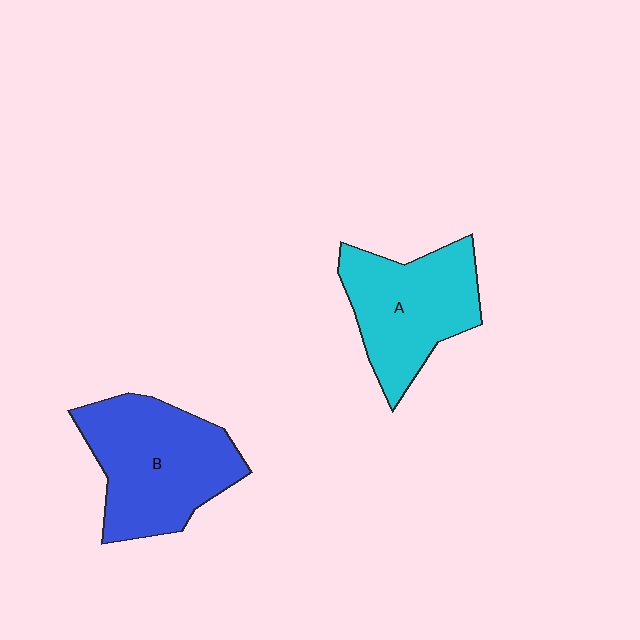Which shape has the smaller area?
Shape A (cyan).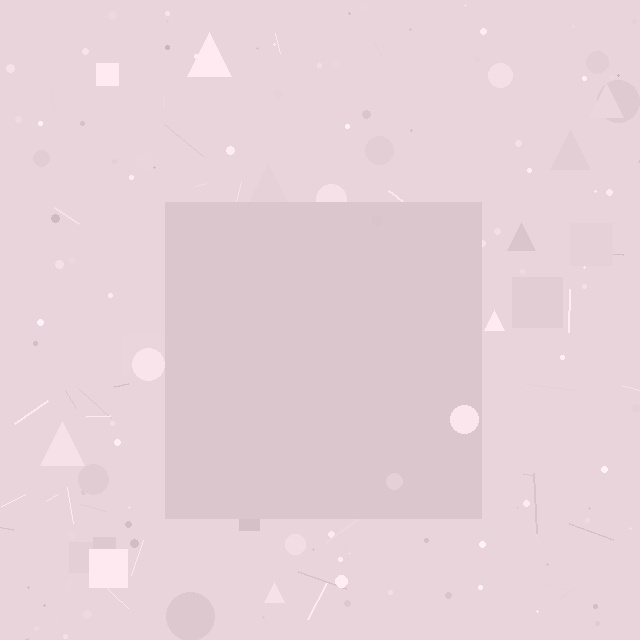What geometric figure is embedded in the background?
A square is embedded in the background.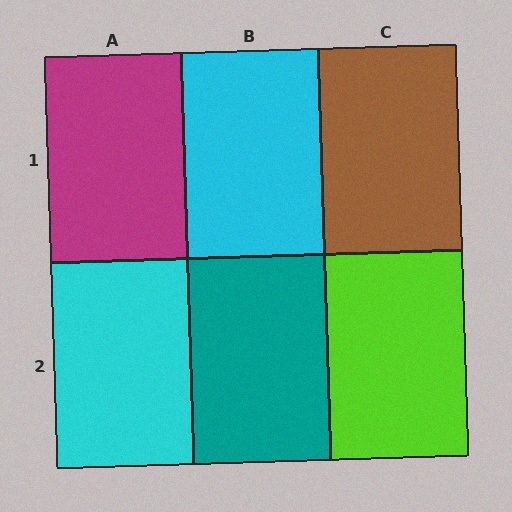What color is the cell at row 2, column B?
Teal.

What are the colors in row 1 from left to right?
Magenta, cyan, brown.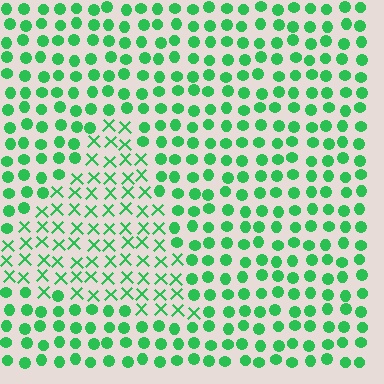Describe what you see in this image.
The image is filled with small green elements arranged in a uniform grid. A triangle-shaped region contains X marks, while the surrounding area contains circles. The boundary is defined purely by the change in element shape.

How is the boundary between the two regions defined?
The boundary is defined by a change in element shape: X marks inside vs. circles outside. All elements share the same color and spacing.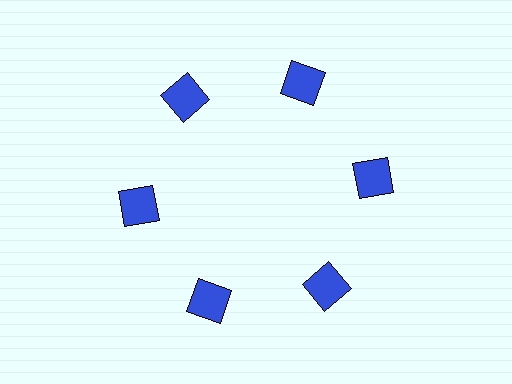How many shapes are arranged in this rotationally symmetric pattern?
There are 6 shapes, arranged in 6 groups of 1.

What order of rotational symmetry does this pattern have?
This pattern has 6-fold rotational symmetry.